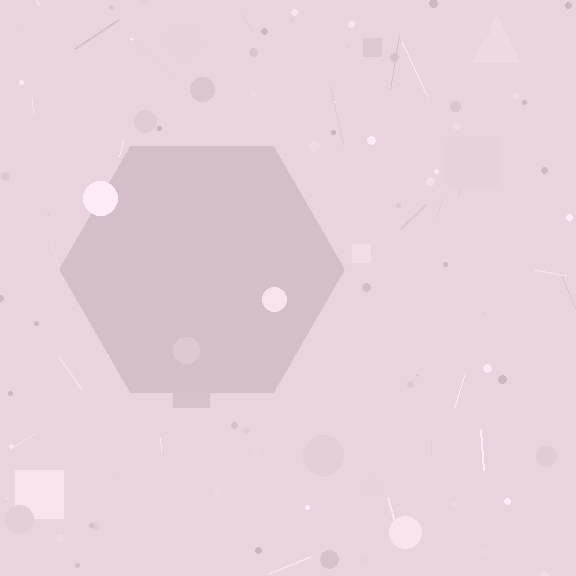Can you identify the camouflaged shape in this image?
The camouflaged shape is a hexagon.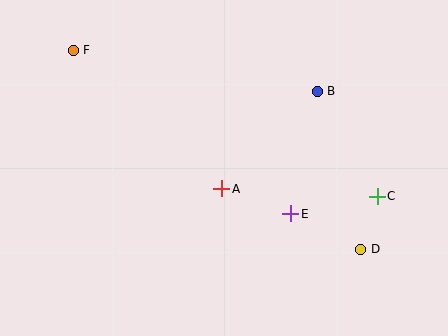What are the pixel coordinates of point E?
Point E is at (291, 214).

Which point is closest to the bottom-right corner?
Point D is closest to the bottom-right corner.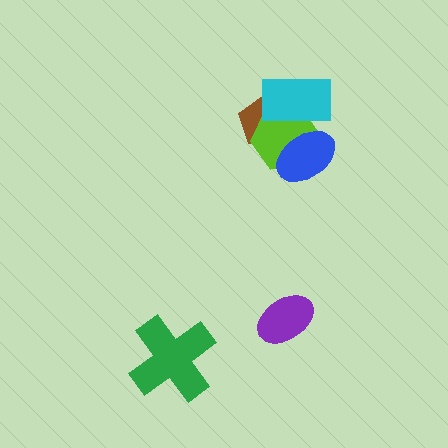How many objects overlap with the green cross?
0 objects overlap with the green cross.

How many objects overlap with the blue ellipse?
2 objects overlap with the blue ellipse.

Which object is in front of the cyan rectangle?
The blue ellipse is in front of the cyan rectangle.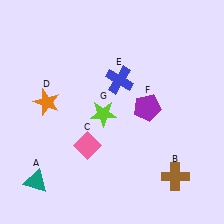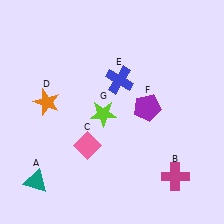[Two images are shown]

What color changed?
The cross (B) changed from brown in Image 1 to magenta in Image 2.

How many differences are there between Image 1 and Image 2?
There is 1 difference between the two images.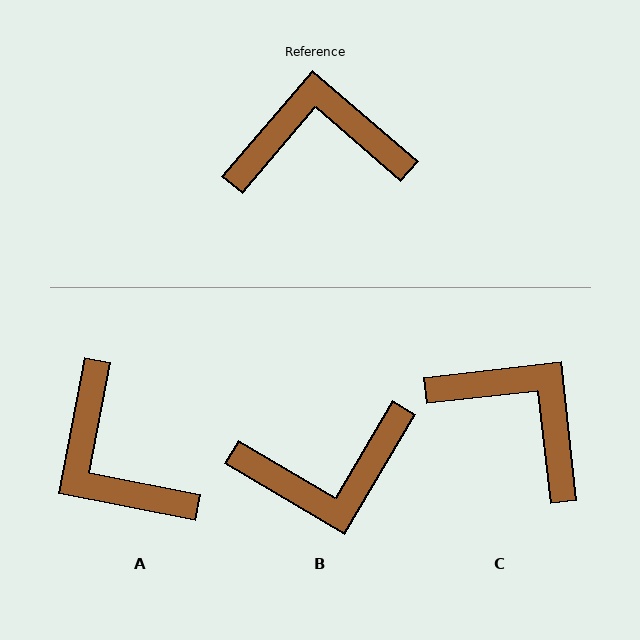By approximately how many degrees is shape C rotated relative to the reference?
Approximately 43 degrees clockwise.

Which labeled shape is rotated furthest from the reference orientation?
B, about 170 degrees away.